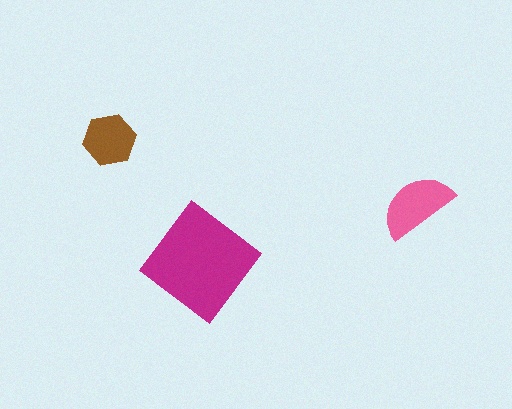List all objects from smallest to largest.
The brown hexagon, the pink semicircle, the magenta diamond.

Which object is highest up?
The brown hexagon is topmost.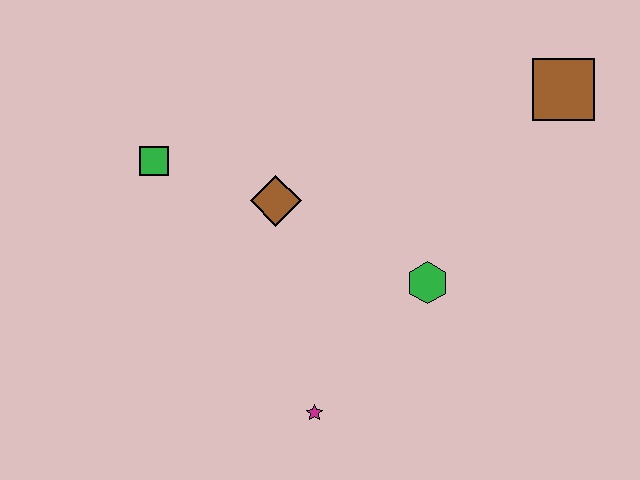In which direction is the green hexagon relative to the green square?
The green hexagon is to the right of the green square.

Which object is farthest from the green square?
The brown square is farthest from the green square.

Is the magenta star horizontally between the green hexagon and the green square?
Yes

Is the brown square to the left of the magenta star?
No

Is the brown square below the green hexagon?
No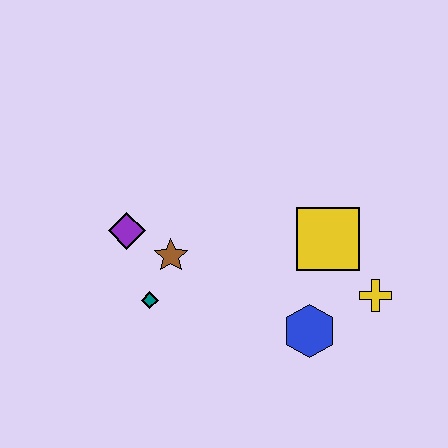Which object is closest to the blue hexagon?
The yellow cross is closest to the blue hexagon.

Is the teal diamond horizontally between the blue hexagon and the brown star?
No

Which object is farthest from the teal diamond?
The yellow cross is farthest from the teal diamond.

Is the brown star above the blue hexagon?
Yes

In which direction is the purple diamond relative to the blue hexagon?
The purple diamond is to the left of the blue hexagon.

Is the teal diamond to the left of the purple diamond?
No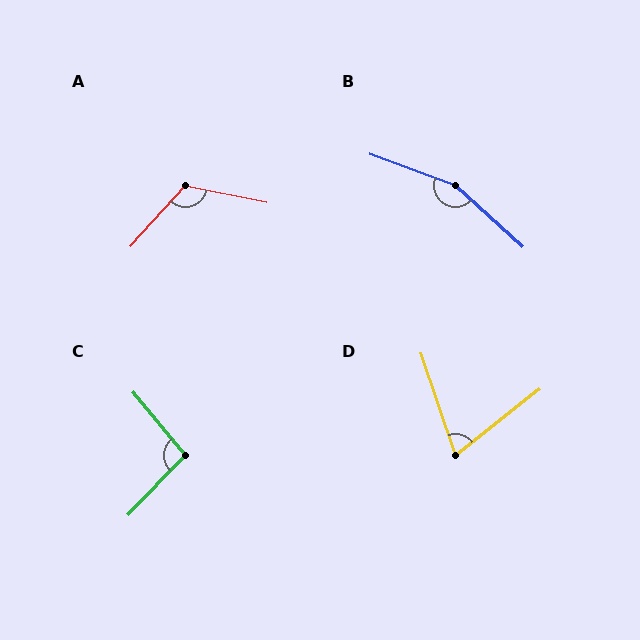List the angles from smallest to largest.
D (71°), C (96°), A (121°), B (157°).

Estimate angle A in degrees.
Approximately 121 degrees.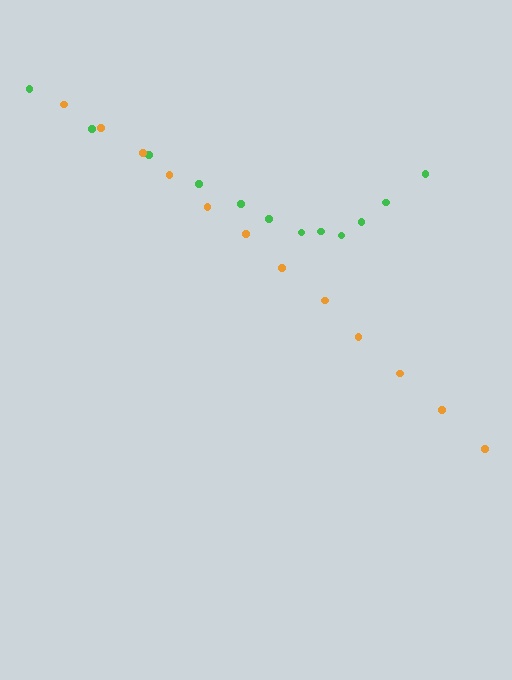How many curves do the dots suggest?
There are 2 distinct paths.